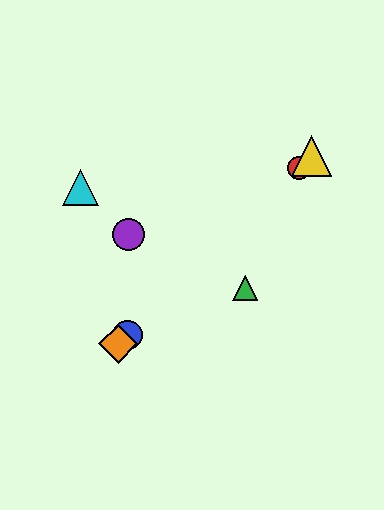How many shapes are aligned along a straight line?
4 shapes (the red circle, the blue circle, the yellow triangle, the orange diamond) are aligned along a straight line.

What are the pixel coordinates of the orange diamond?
The orange diamond is at (118, 344).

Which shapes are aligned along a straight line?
The red circle, the blue circle, the yellow triangle, the orange diamond are aligned along a straight line.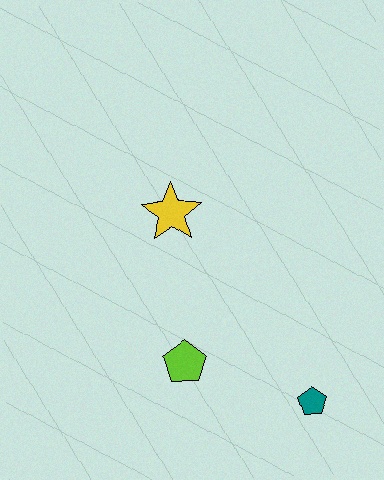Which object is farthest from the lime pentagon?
The yellow star is farthest from the lime pentagon.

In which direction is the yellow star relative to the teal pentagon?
The yellow star is above the teal pentagon.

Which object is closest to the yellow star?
The lime pentagon is closest to the yellow star.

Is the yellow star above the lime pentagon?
Yes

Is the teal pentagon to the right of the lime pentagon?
Yes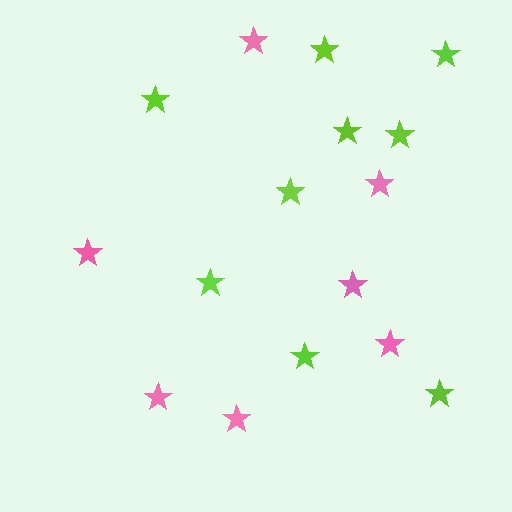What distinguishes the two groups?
There are 2 groups: one group of pink stars (7) and one group of lime stars (9).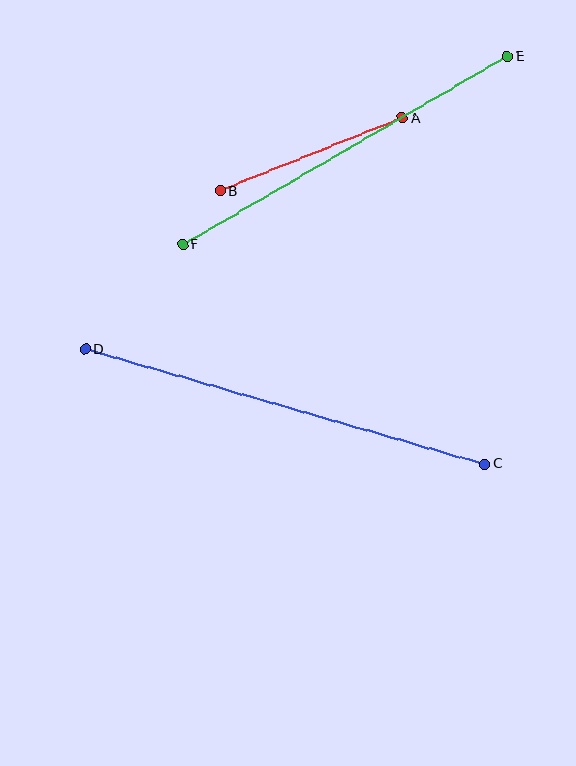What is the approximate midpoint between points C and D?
The midpoint is at approximately (285, 406) pixels.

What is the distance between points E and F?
The distance is approximately 375 pixels.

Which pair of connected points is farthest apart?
Points C and D are farthest apart.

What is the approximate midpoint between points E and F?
The midpoint is at approximately (345, 151) pixels.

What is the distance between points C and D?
The distance is approximately 416 pixels.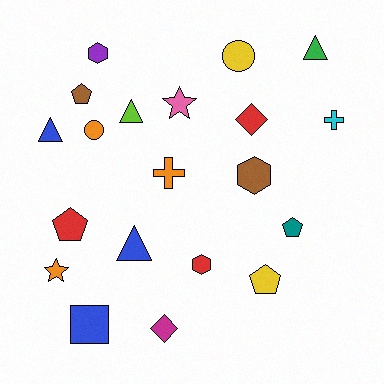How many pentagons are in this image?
There are 4 pentagons.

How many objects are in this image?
There are 20 objects.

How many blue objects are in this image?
There are 3 blue objects.